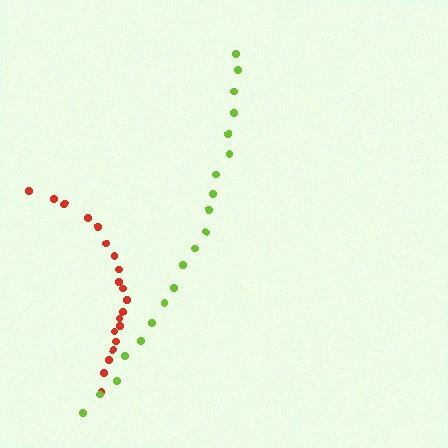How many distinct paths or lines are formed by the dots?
There are 2 distinct paths.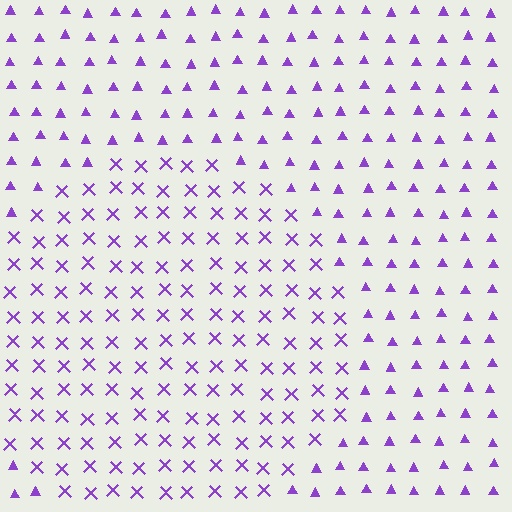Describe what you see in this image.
The image is filled with small purple elements arranged in a uniform grid. A circle-shaped region contains X marks, while the surrounding area contains triangles. The boundary is defined purely by the change in element shape.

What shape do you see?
I see a circle.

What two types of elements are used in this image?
The image uses X marks inside the circle region and triangles outside it.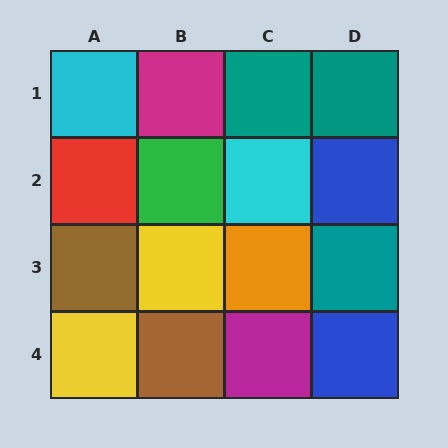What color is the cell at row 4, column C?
Magenta.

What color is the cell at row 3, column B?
Yellow.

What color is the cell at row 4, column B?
Brown.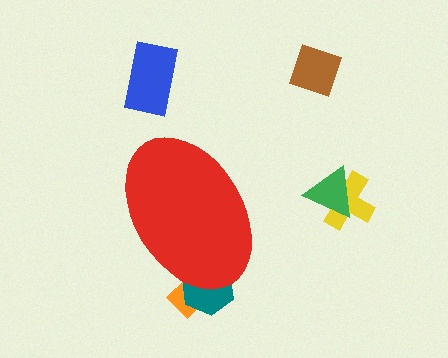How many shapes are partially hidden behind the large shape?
2 shapes are partially hidden.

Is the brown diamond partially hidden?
No, the brown diamond is fully visible.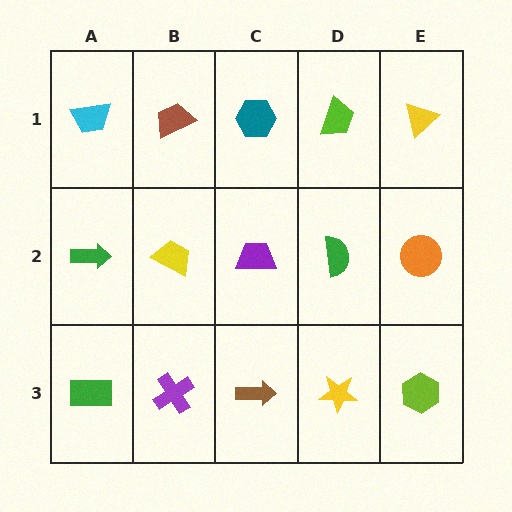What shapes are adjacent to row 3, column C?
A purple trapezoid (row 2, column C), a purple cross (row 3, column B), a yellow star (row 3, column D).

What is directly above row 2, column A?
A cyan trapezoid.